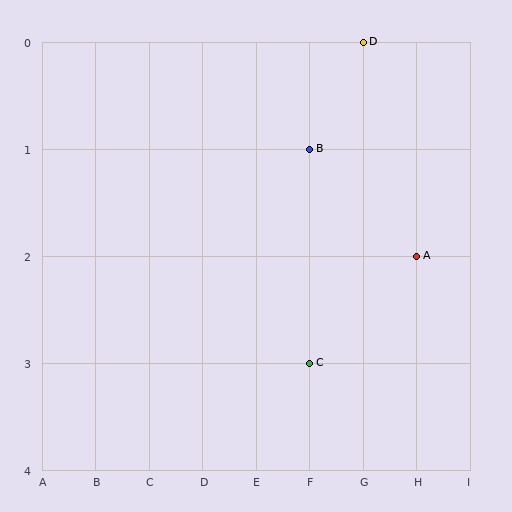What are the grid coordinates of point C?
Point C is at grid coordinates (F, 3).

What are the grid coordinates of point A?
Point A is at grid coordinates (H, 2).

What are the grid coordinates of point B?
Point B is at grid coordinates (F, 1).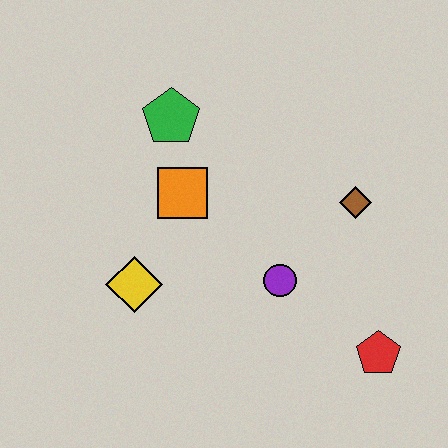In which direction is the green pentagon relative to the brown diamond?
The green pentagon is to the left of the brown diamond.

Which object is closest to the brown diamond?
The purple circle is closest to the brown diamond.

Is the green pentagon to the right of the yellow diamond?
Yes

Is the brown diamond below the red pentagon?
No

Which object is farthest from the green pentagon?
The red pentagon is farthest from the green pentagon.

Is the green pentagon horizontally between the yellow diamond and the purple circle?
Yes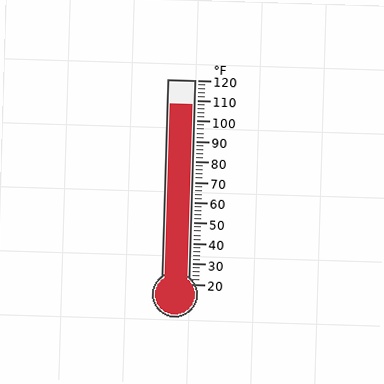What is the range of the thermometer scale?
The thermometer scale ranges from 20°F to 120°F.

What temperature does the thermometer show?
The thermometer shows approximately 108°F.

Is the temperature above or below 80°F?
The temperature is above 80°F.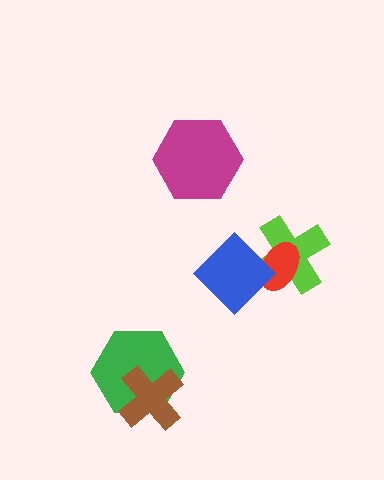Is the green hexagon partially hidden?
Yes, it is partially covered by another shape.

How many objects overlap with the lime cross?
2 objects overlap with the lime cross.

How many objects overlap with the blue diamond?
2 objects overlap with the blue diamond.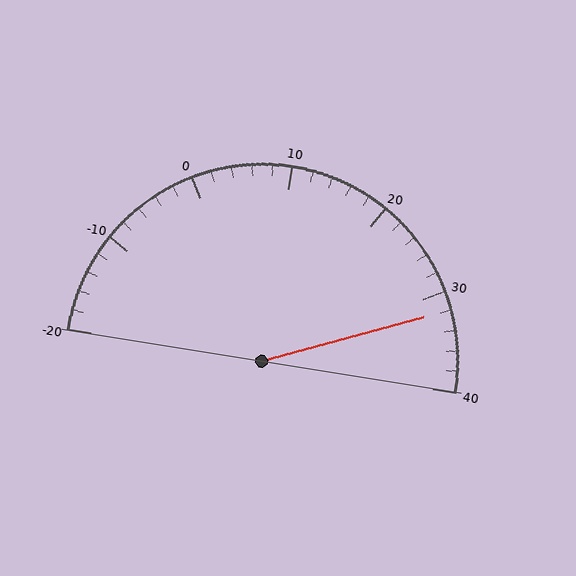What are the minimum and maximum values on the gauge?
The gauge ranges from -20 to 40.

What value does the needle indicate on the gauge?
The needle indicates approximately 32.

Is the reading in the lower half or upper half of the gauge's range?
The reading is in the upper half of the range (-20 to 40).